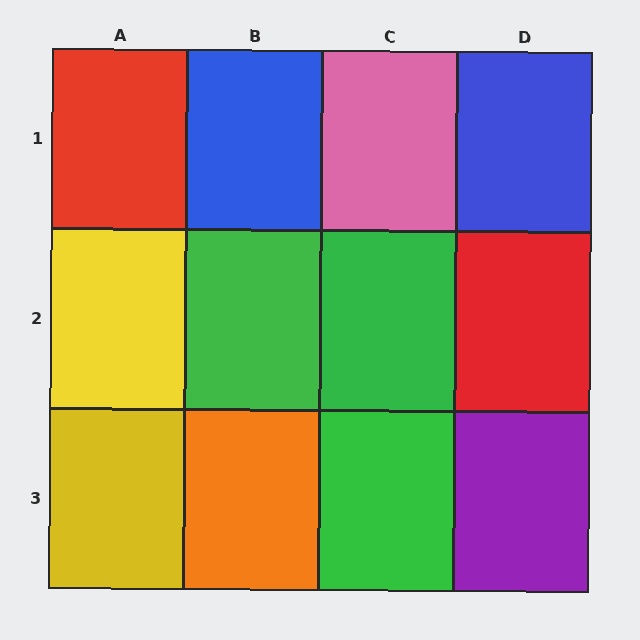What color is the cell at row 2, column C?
Green.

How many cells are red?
2 cells are red.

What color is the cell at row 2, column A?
Yellow.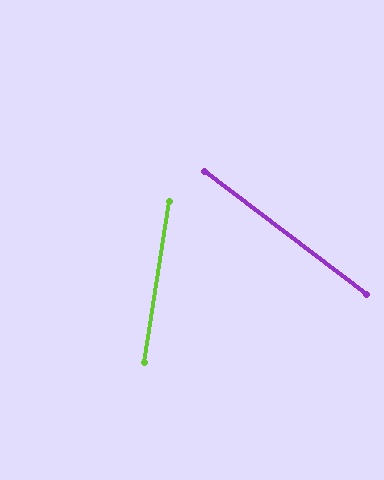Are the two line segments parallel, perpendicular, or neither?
Neither parallel nor perpendicular — they differ by about 61°.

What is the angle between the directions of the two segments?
Approximately 61 degrees.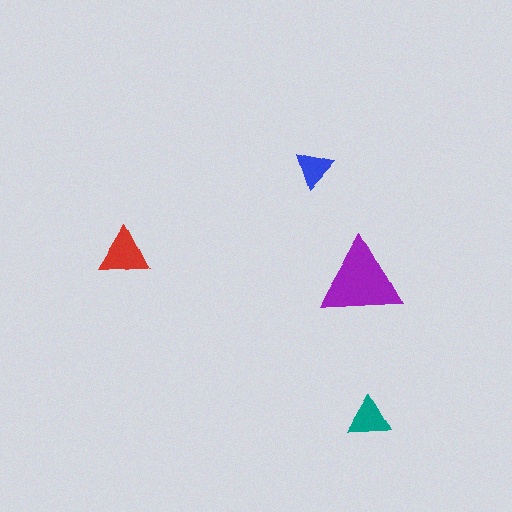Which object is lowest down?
The teal triangle is bottommost.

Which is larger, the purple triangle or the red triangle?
The purple one.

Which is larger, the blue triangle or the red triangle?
The red one.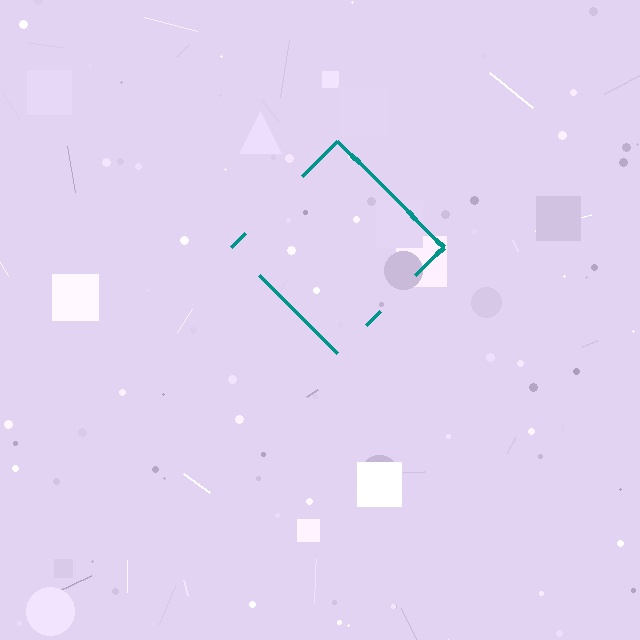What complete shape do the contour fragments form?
The contour fragments form a diamond.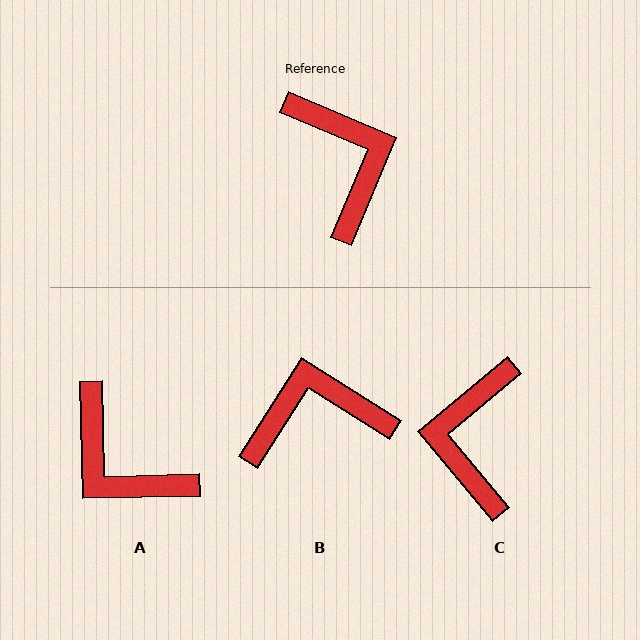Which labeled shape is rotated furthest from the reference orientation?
A, about 156 degrees away.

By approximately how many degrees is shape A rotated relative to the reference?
Approximately 156 degrees clockwise.